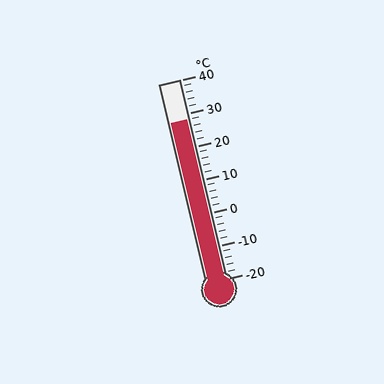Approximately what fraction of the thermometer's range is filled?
The thermometer is filled to approximately 80% of its range.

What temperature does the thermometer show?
The thermometer shows approximately 28°C.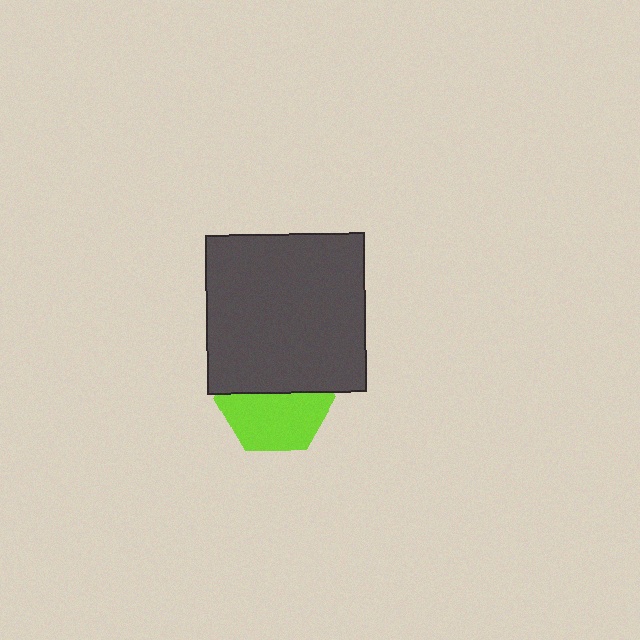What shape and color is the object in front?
The object in front is a dark gray square.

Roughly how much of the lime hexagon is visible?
About half of it is visible (roughly 54%).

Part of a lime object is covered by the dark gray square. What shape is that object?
It is a hexagon.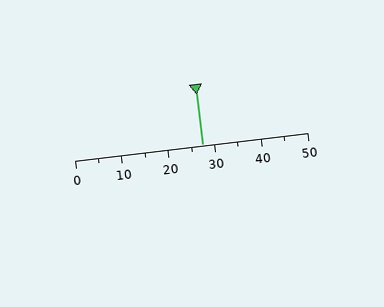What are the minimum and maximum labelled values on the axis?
The axis runs from 0 to 50.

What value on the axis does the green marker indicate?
The marker indicates approximately 27.5.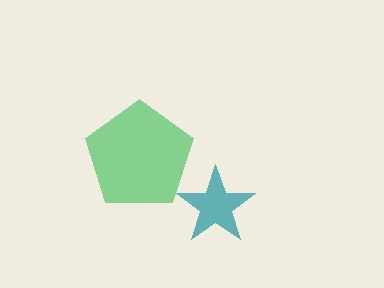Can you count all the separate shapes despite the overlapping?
Yes, there are 2 separate shapes.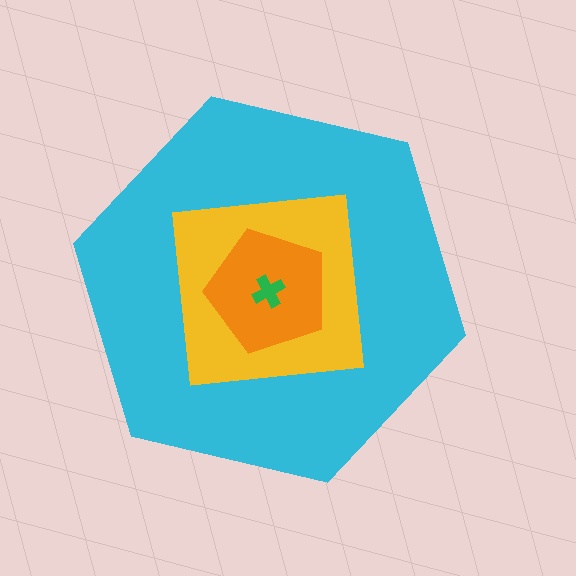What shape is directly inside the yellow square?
The orange pentagon.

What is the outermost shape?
The cyan hexagon.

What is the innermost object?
The green cross.